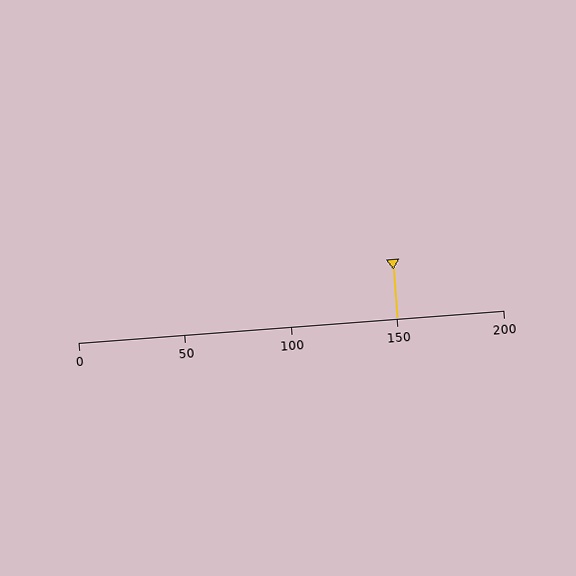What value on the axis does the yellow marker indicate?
The marker indicates approximately 150.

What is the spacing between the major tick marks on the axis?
The major ticks are spaced 50 apart.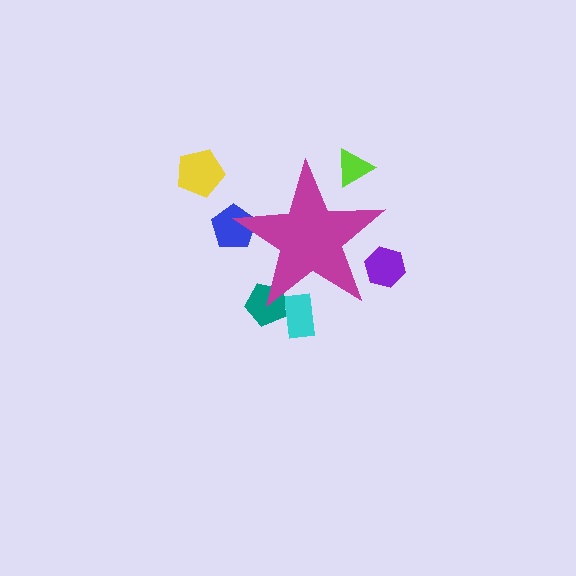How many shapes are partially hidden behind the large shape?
5 shapes are partially hidden.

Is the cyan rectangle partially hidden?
Yes, the cyan rectangle is partially hidden behind the magenta star.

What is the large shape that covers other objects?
A magenta star.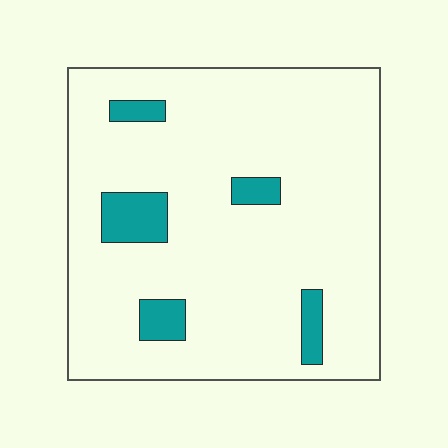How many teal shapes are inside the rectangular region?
5.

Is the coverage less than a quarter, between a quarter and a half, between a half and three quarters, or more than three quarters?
Less than a quarter.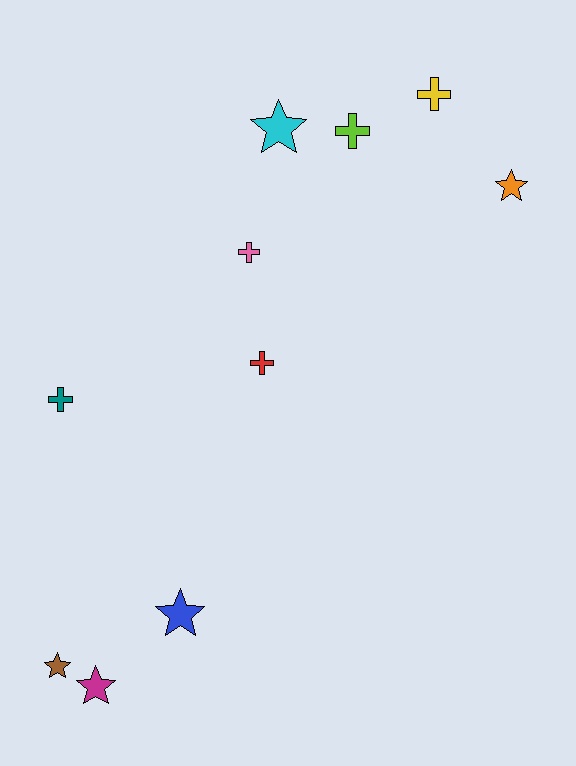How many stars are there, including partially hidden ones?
There are 5 stars.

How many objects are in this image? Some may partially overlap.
There are 10 objects.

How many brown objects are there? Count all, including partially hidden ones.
There is 1 brown object.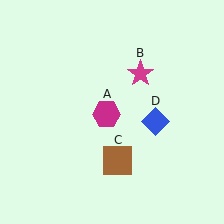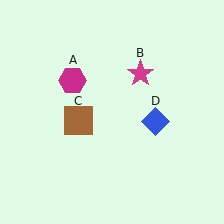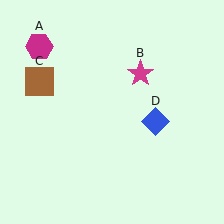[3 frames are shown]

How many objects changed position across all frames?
2 objects changed position: magenta hexagon (object A), brown square (object C).